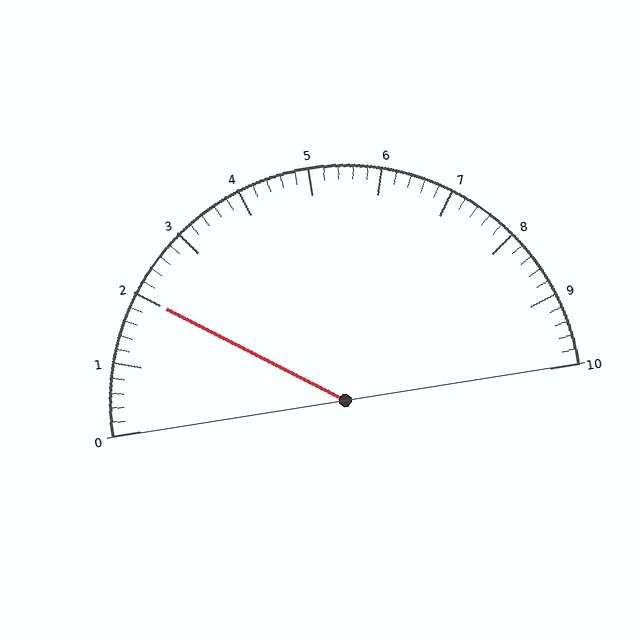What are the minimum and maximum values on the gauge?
The gauge ranges from 0 to 10.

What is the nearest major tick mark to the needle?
The nearest major tick mark is 2.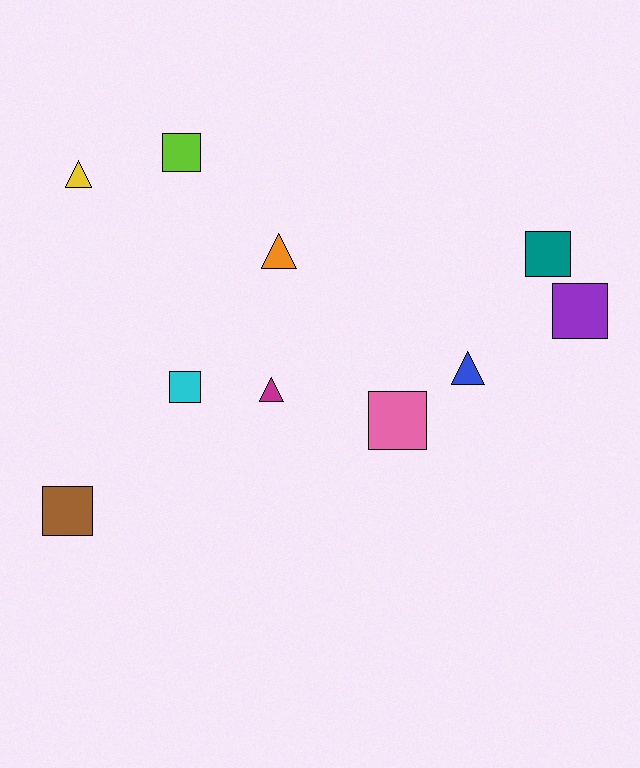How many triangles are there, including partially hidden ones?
There are 4 triangles.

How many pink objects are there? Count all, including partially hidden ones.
There is 1 pink object.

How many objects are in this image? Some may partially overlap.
There are 10 objects.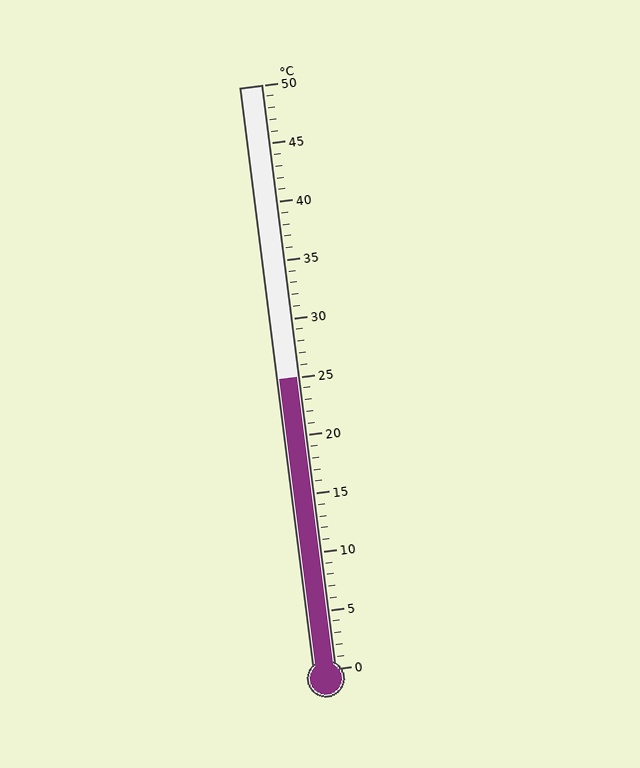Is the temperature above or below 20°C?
The temperature is above 20°C.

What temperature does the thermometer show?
The thermometer shows approximately 25°C.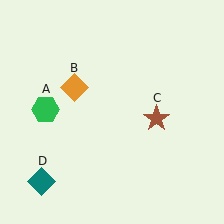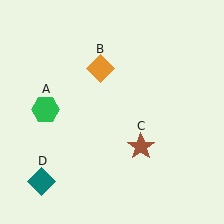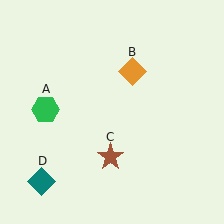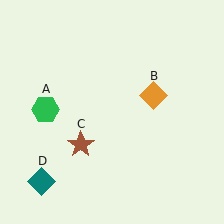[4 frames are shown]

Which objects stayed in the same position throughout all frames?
Green hexagon (object A) and teal diamond (object D) remained stationary.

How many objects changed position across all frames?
2 objects changed position: orange diamond (object B), brown star (object C).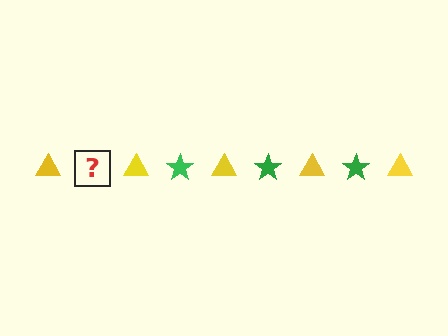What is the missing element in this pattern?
The missing element is a green star.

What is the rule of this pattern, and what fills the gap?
The rule is that the pattern alternates between yellow triangle and green star. The gap should be filled with a green star.